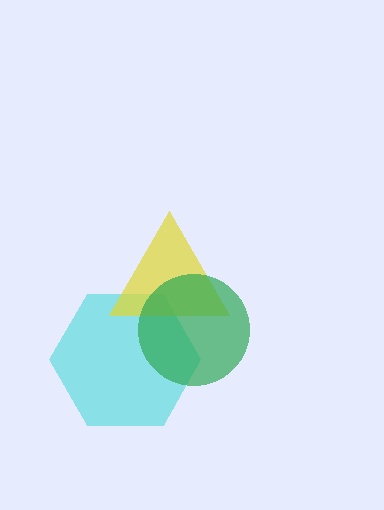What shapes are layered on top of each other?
The layered shapes are: a cyan hexagon, a yellow triangle, a green circle.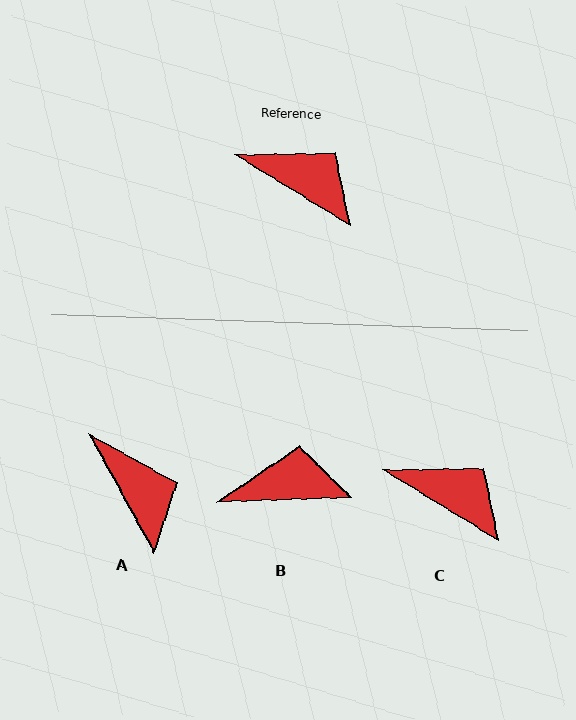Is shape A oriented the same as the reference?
No, it is off by about 30 degrees.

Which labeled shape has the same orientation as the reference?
C.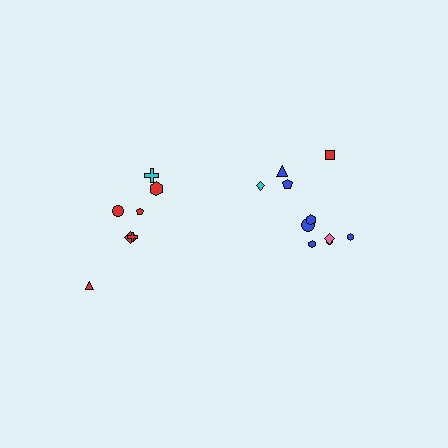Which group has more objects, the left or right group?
The right group.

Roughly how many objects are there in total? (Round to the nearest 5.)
Roughly 15 objects in total.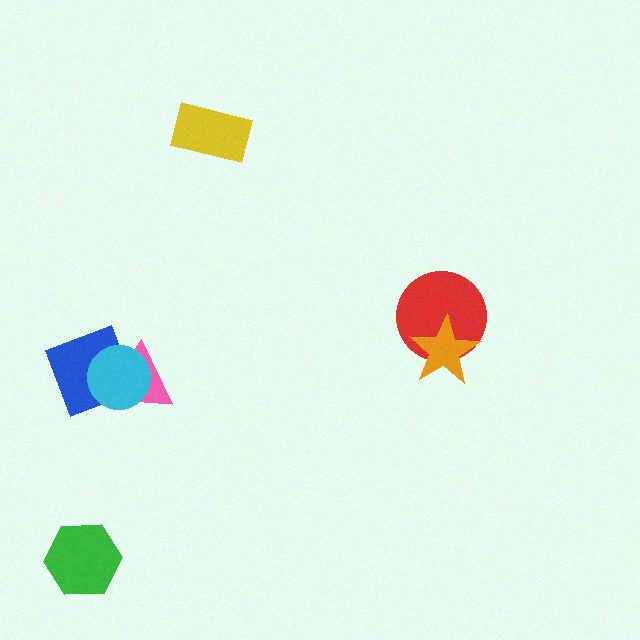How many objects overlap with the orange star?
1 object overlaps with the orange star.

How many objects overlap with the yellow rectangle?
0 objects overlap with the yellow rectangle.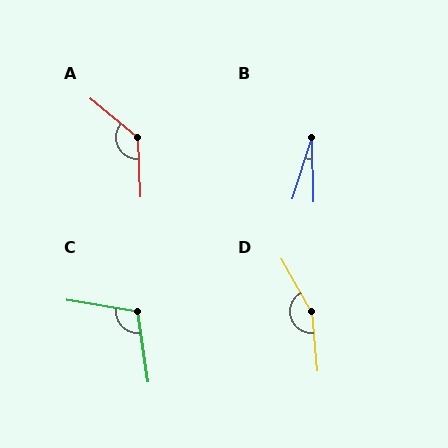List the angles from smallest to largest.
B (19°), C (108°), A (132°), D (156°).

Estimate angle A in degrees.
Approximately 132 degrees.